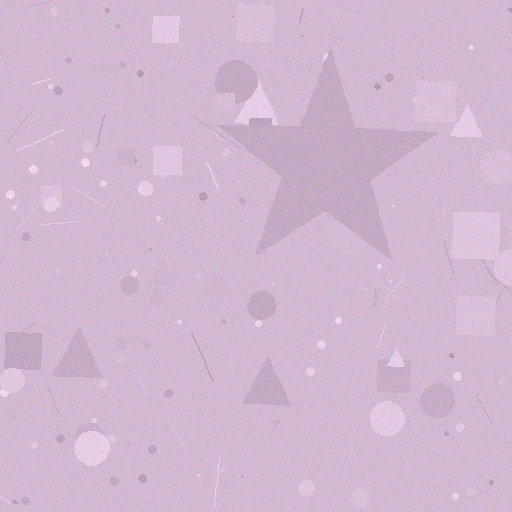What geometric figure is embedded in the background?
A star is embedded in the background.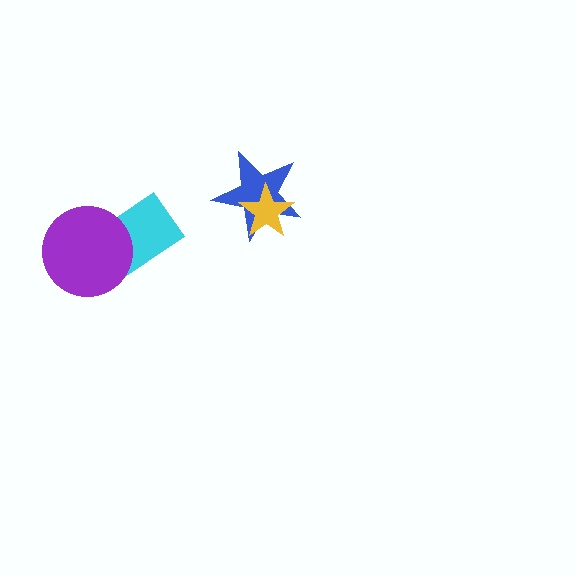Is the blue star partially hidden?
Yes, it is partially covered by another shape.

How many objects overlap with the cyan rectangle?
1 object overlaps with the cyan rectangle.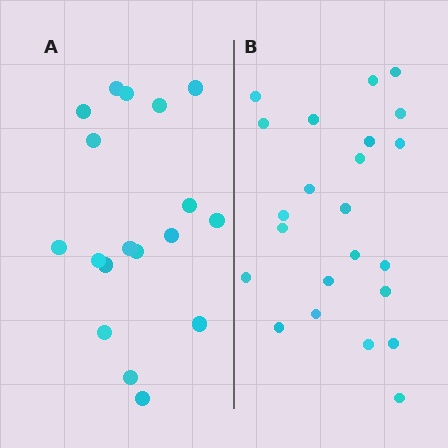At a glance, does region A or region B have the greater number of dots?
Region B (the right region) has more dots.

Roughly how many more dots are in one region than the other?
Region B has about 5 more dots than region A.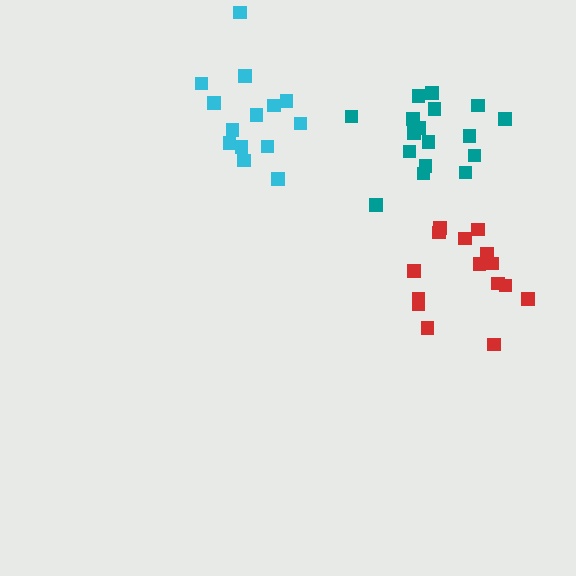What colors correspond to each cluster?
The clusters are colored: red, cyan, teal.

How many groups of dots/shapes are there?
There are 3 groups.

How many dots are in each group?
Group 1: 15 dots, Group 2: 14 dots, Group 3: 18 dots (47 total).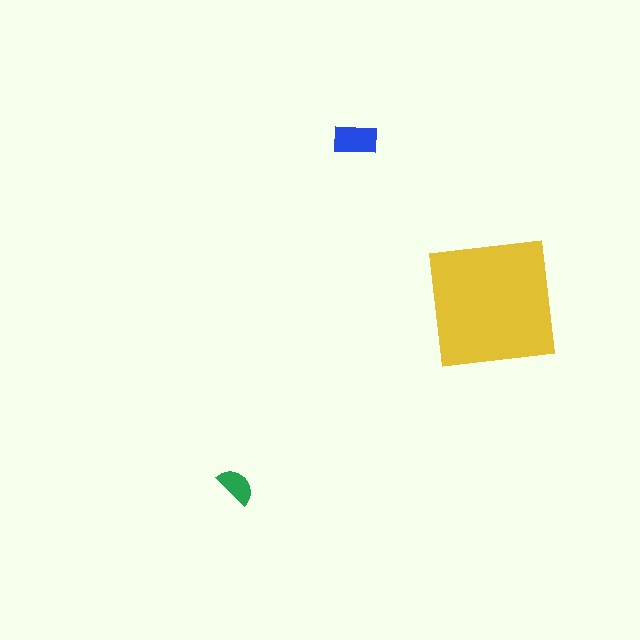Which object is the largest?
The yellow square.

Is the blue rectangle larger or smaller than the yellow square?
Smaller.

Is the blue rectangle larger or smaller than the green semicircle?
Larger.